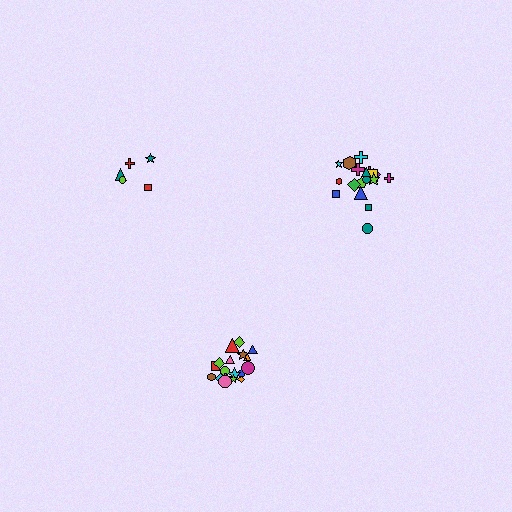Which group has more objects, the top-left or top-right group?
The top-right group.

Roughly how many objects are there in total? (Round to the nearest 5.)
Roughly 40 objects in total.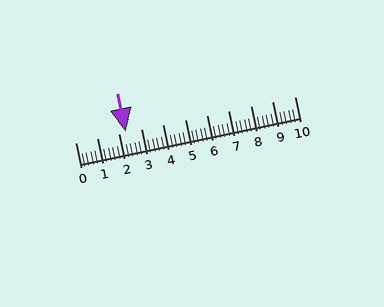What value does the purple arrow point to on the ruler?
The purple arrow points to approximately 2.3.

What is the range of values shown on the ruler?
The ruler shows values from 0 to 10.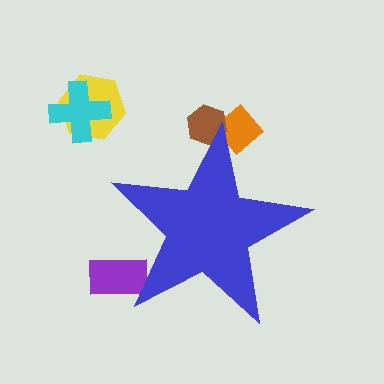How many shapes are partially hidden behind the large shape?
3 shapes are partially hidden.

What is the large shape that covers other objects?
A blue star.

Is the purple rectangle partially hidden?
Yes, the purple rectangle is partially hidden behind the blue star.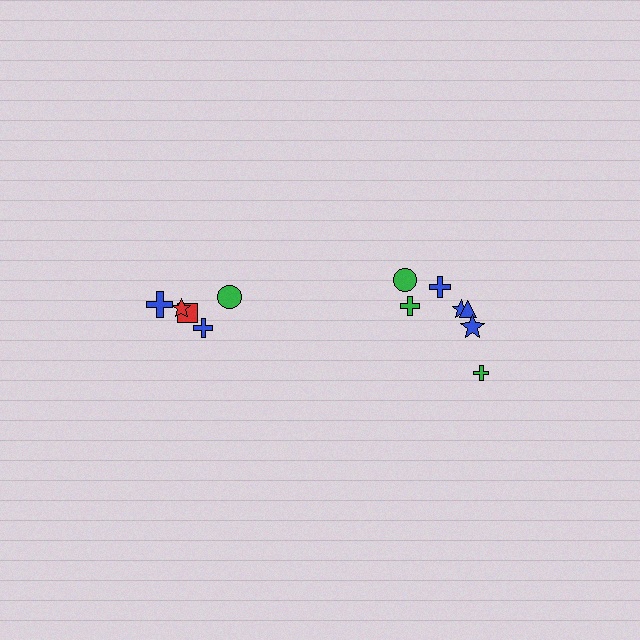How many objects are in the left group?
There are 5 objects.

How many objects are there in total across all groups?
There are 12 objects.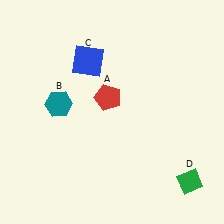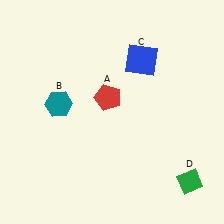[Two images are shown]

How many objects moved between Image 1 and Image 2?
1 object moved between the two images.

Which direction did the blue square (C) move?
The blue square (C) moved right.